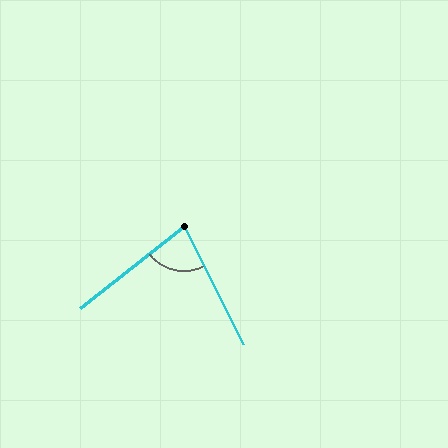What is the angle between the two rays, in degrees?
Approximately 78 degrees.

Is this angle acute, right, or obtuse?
It is acute.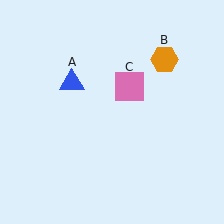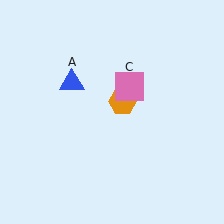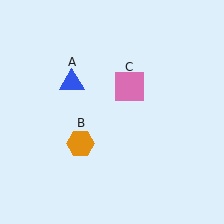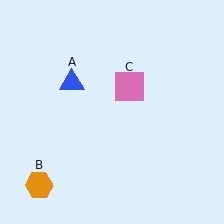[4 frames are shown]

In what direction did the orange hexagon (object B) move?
The orange hexagon (object B) moved down and to the left.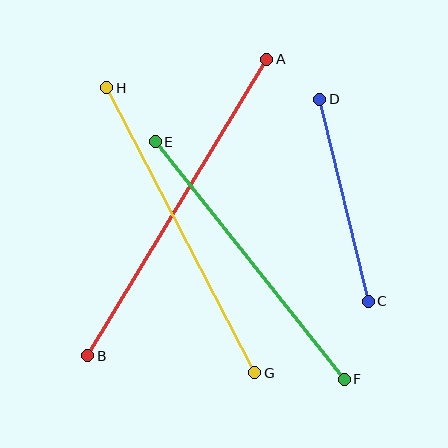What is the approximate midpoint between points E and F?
The midpoint is at approximately (250, 261) pixels.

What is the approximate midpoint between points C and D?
The midpoint is at approximately (344, 200) pixels.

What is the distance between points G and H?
The distance is approximately 321 pixels.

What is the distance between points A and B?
The distance is approximately 346 pixels.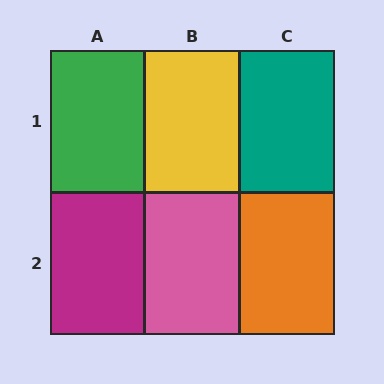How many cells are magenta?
1 cell is magenta.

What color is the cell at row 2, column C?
Orange.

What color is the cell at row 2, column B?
Pink.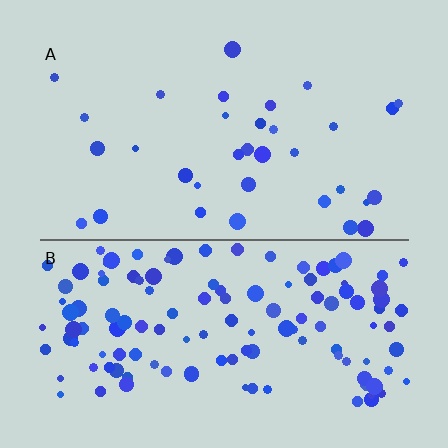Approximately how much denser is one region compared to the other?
Approximately 3.9× — region B over region A.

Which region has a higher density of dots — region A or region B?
B (the bottom).